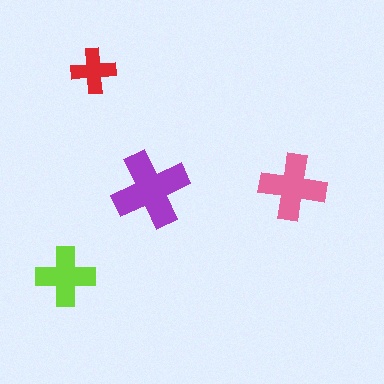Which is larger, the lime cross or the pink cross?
The pink one.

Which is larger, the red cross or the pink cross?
The pink one.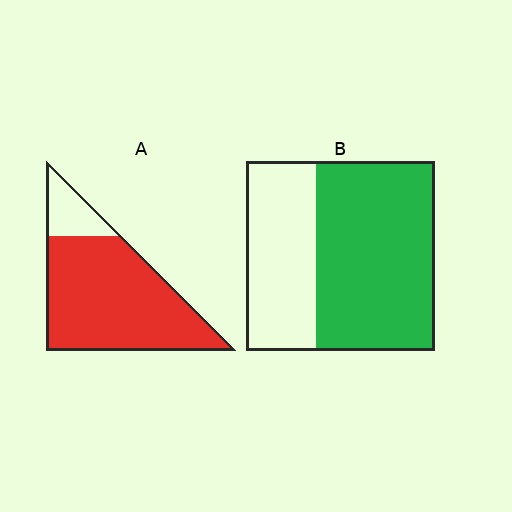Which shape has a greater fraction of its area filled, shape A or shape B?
Shape A.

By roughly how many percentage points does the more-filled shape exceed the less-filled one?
By roughly 20 percentage points (A over B).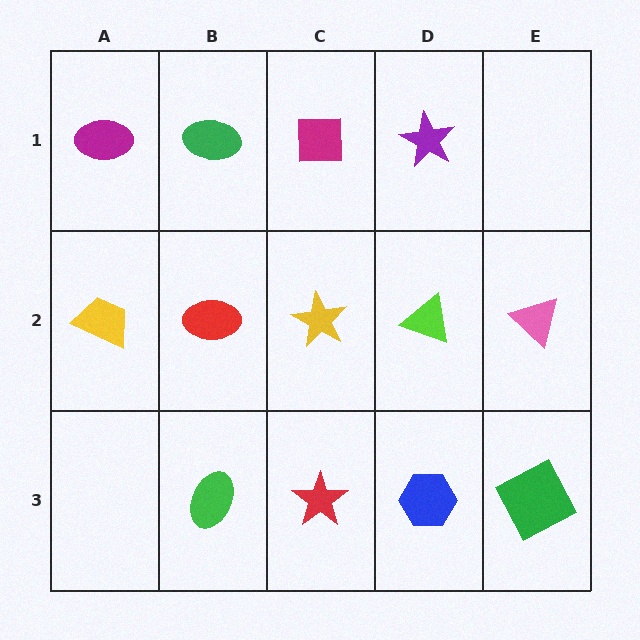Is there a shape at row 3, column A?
No, that cell is empty.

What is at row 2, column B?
A red ellipse.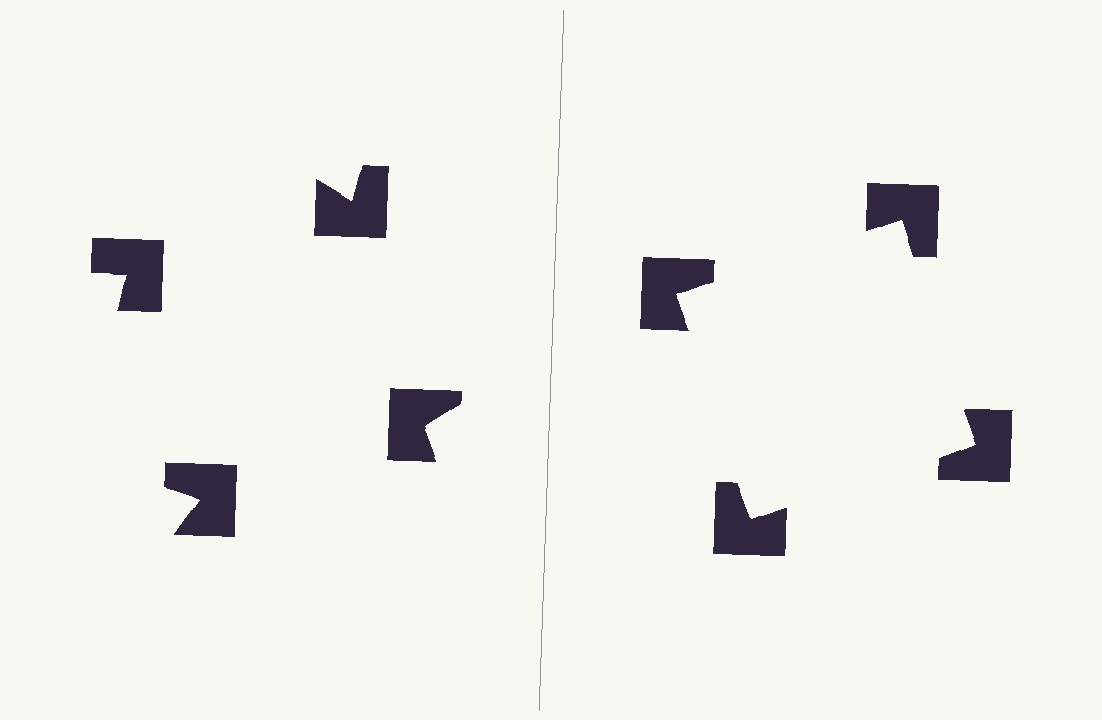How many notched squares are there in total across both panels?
8 — 4 on each side.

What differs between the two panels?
The notched squares are positioned identically on both sides; only the wedge orientations differ. On the right they align to a square; on the left they are misaligned.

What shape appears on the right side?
An illusory square.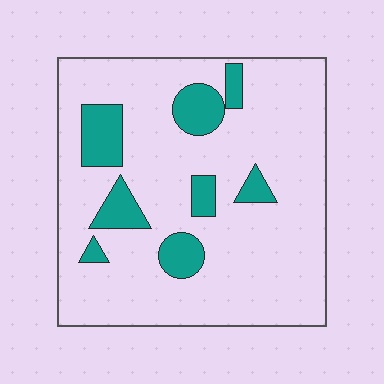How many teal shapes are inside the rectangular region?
8.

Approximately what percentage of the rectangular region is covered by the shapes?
Approximately 15%.